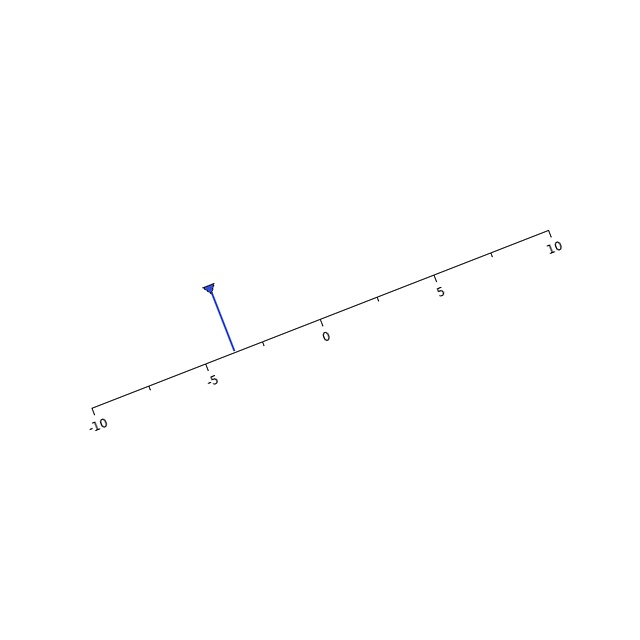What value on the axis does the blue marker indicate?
The marker indicates approximately -3.8.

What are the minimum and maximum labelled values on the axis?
The axis runs from -10 to 10.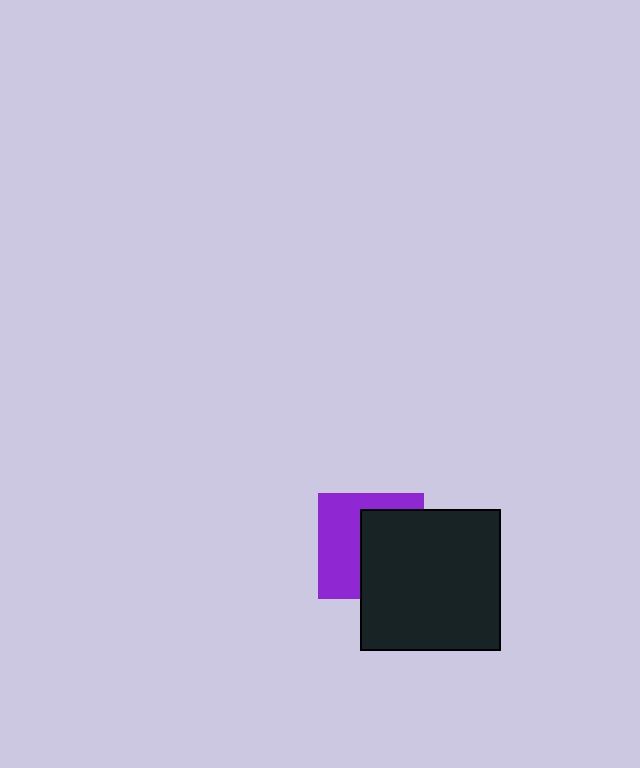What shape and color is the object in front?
The object in front is a black square.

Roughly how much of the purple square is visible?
About half of it is visible (roughly 49%).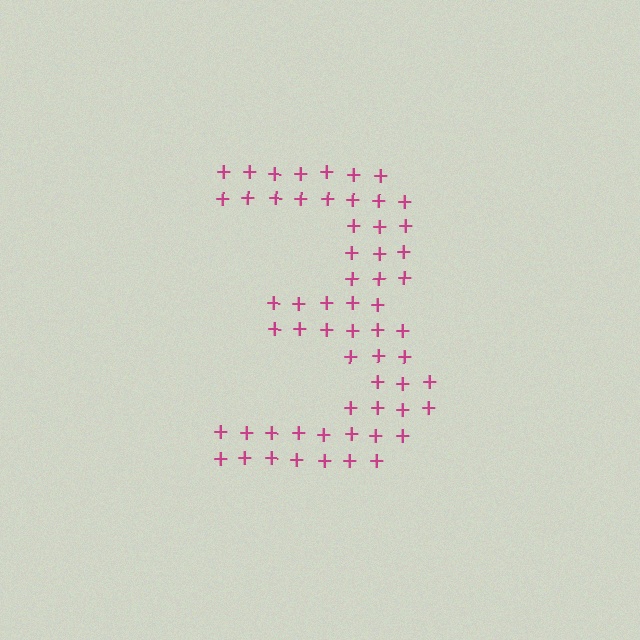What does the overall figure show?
The overall figure shows the digit 3.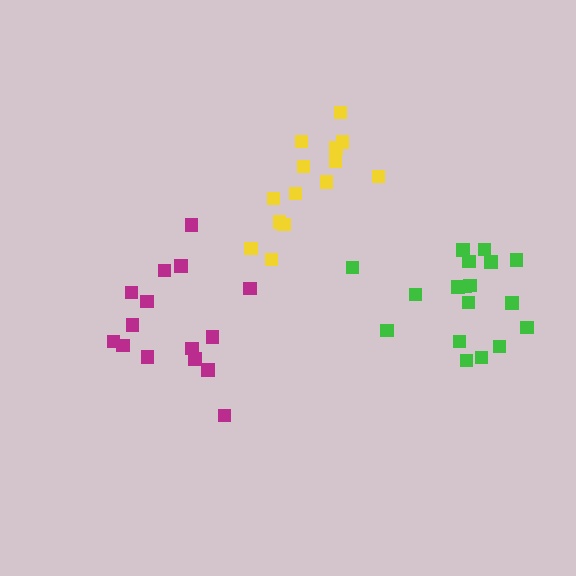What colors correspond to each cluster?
The clusters are colored: green, yellow, magenta.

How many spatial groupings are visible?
There are 3 spatial groupings.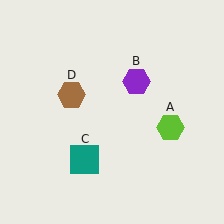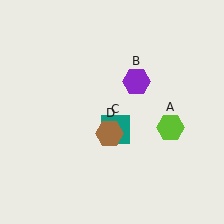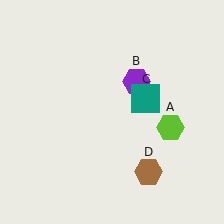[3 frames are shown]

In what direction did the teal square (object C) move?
The teal square (object C) moved up and to the right.